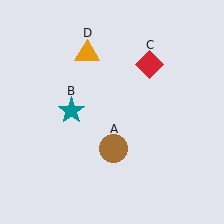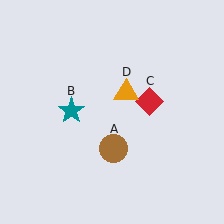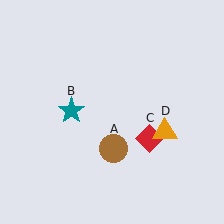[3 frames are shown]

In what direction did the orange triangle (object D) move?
The orange triangle (object D) moved down and to the right.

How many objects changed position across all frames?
2 objects changed position: red diamond (object C), orange triangle (object D).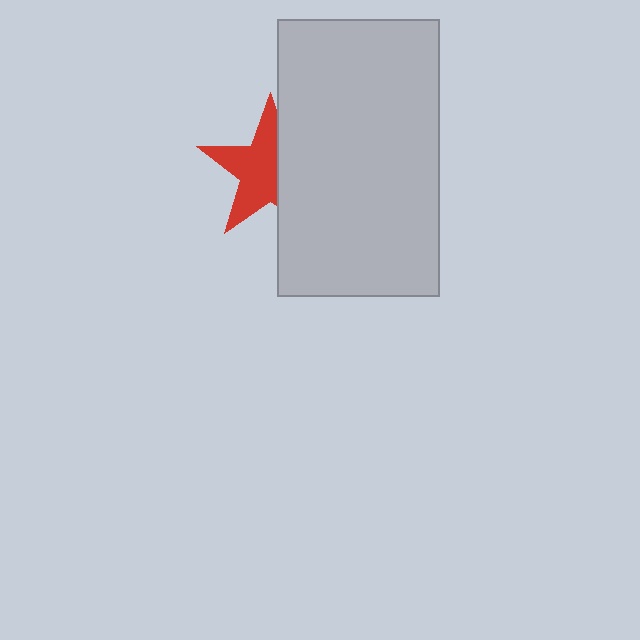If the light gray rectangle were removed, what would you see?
You would see the complete red star.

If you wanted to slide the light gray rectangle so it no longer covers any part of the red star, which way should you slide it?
Slide it right — that is the most direct way to separate the two shapes.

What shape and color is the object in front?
The object in front is a light gray rectangle.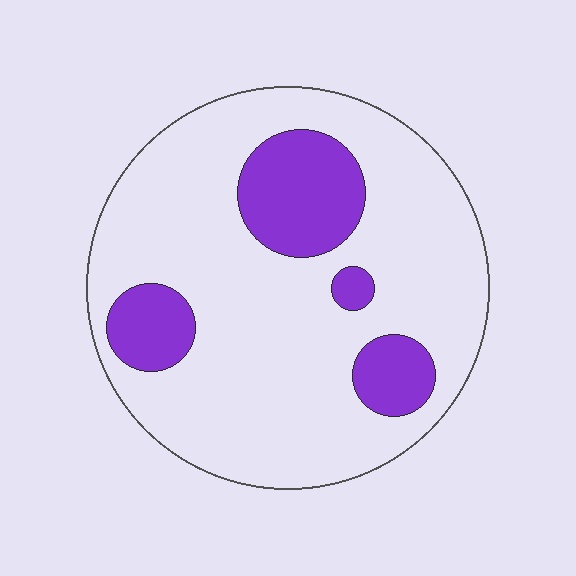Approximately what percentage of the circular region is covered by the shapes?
Approximately 20%.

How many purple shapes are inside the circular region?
4.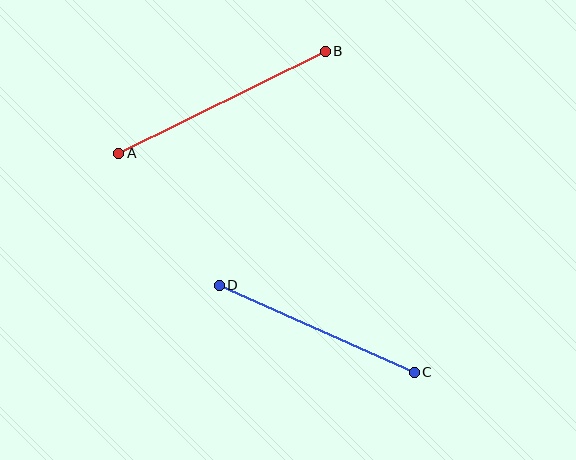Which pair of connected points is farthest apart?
Points A and B are farthest apart.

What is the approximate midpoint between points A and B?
The midpoint is at approximately (222, 102) pixels.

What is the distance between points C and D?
The distance is approximately 213 pixels.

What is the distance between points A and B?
The distance is approximately 231 pixels.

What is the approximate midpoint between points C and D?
The midpoint is at approximately (317, 329) pixels.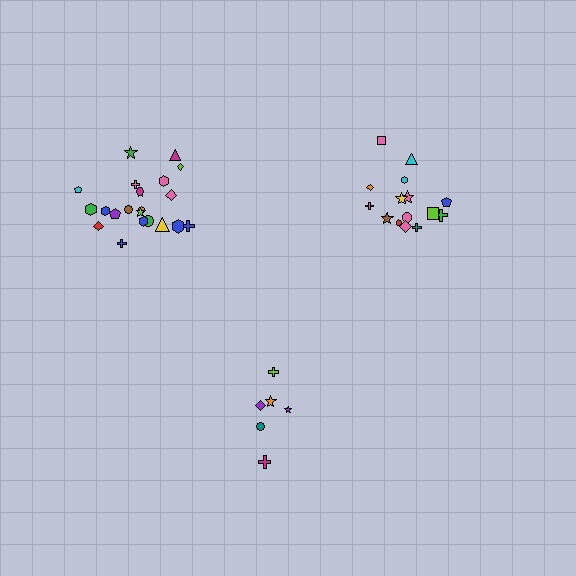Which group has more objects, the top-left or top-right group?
The top-left group.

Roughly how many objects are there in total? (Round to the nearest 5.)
Roughly 45 objects in total.